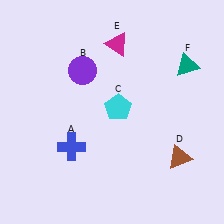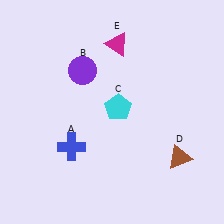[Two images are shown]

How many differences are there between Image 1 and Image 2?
There is 1 difference between the two images.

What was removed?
The teal triangle (F) was removed in Image 2.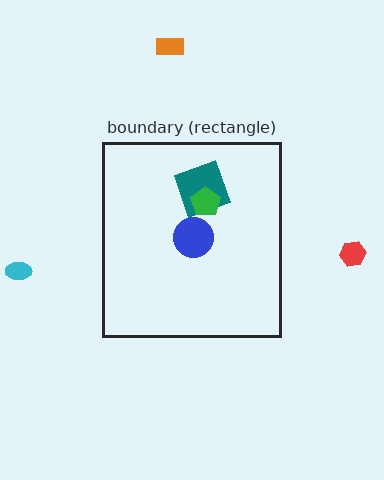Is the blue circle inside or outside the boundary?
Inside.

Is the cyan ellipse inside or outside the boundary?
Outside.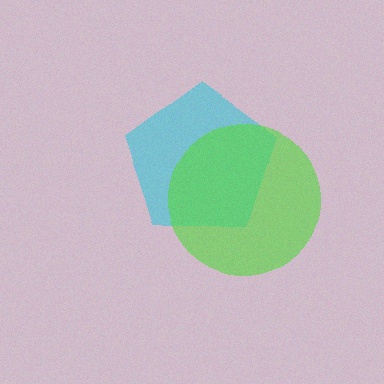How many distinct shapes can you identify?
There are 2 distinct shapes: a cyan pentagon, a lime circle.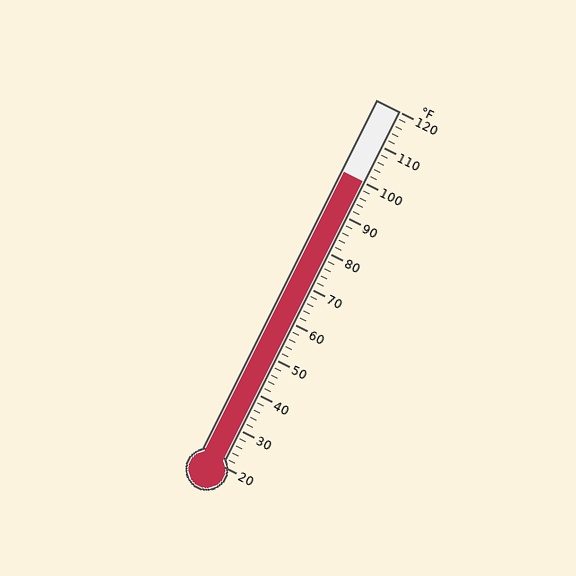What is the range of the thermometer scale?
The thermometer scale ranges from 20°F to 120°F.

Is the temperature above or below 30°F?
The temperature is above 30°F.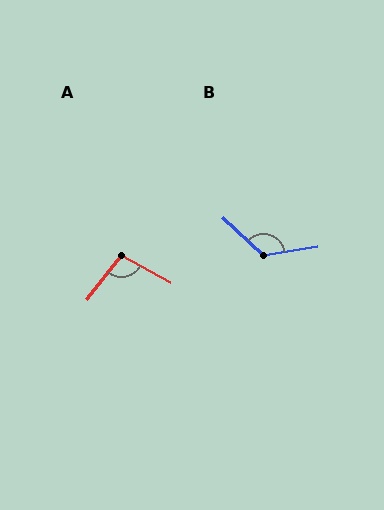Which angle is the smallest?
A, at approximately 99 degrees.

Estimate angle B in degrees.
Approximately 128 degrees.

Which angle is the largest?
B, at approximately 128 degrees.